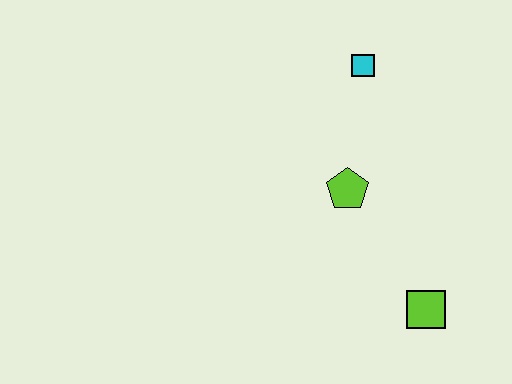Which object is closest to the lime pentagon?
The cyan square is closest to the lime pentagon.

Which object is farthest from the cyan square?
The lime square is farthest from the cyan square.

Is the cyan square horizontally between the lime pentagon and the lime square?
Yes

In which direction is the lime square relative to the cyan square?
The lime square is below the cyan square.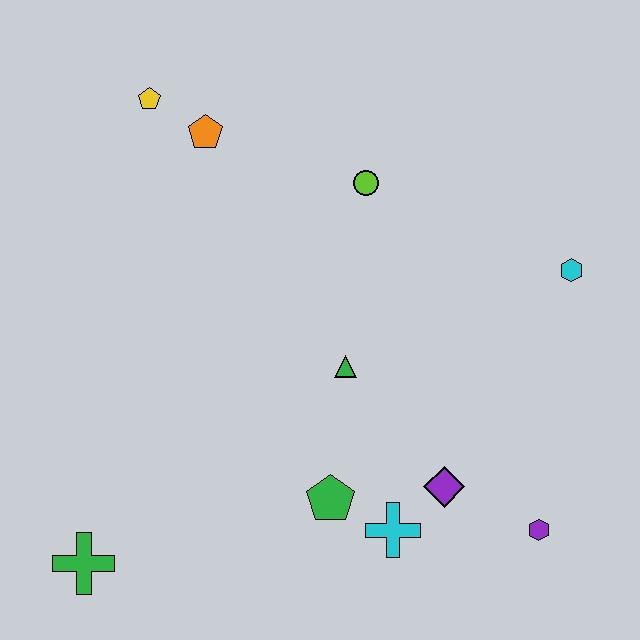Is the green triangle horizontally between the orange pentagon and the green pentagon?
No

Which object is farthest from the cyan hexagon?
The green cross is farthest from the cyan hexagon.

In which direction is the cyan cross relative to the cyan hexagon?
The cyan cross is below the cyan hexagon.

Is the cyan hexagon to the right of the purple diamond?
Yes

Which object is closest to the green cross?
The green pentagon is closest to the green cross.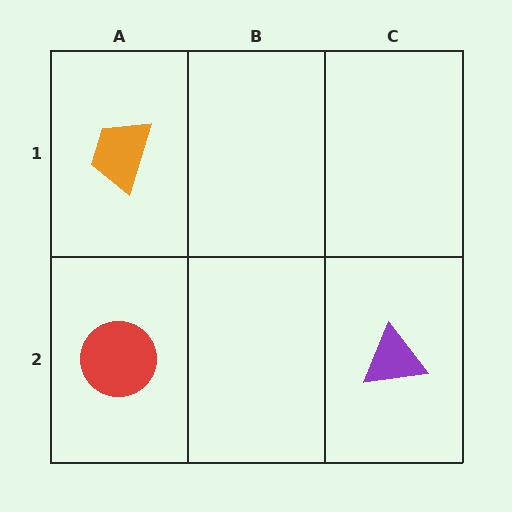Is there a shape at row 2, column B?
No, that cell is empty.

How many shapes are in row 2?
2 shapes.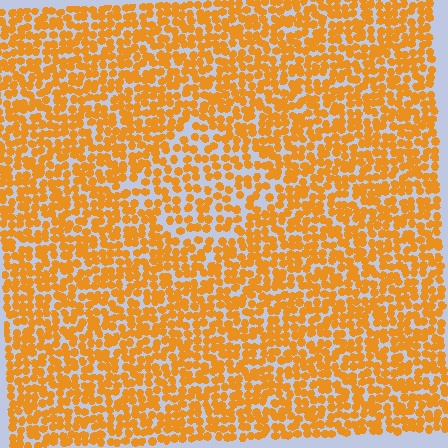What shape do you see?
I see a diamond.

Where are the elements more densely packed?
The elements are more densely packed outside the diamond boundary.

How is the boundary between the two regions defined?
The boundary is defined by a change in element density (approximately 1.6x ratio). All elements are the same color, size, and shape.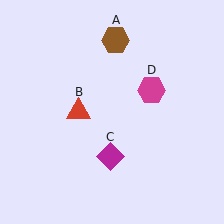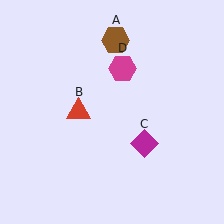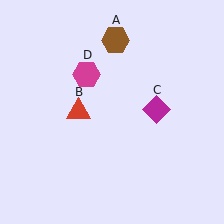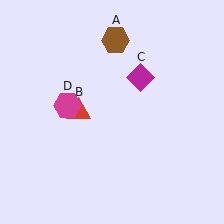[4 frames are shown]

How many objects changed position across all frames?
2 objects changed position: magenta diamond (object C), magenta hexagon (object D).